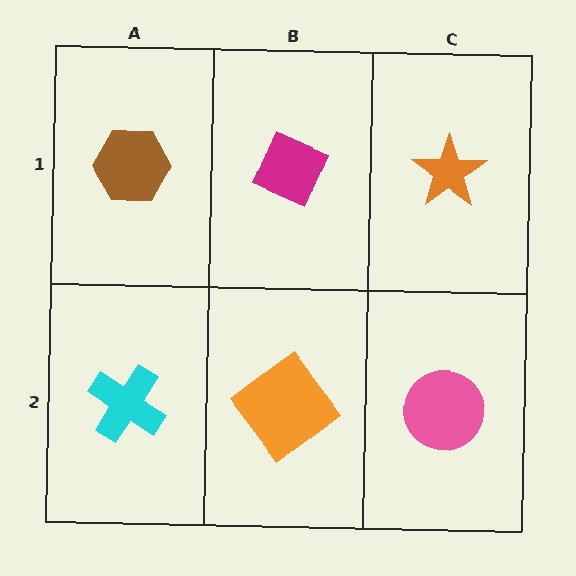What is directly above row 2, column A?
A brown hexagon.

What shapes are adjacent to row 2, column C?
An orange star (row 1, column C), an orange diamond (row 2, column B).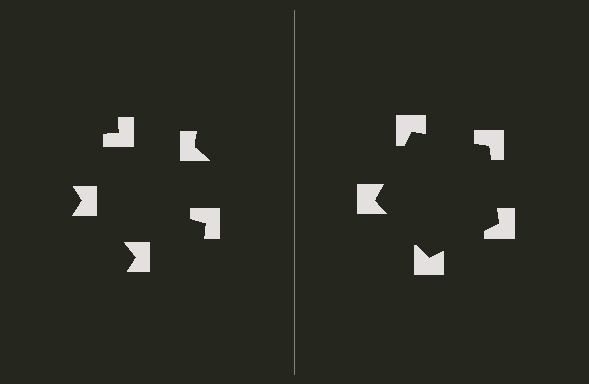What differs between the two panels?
The notched squares are positioned identically on both sides; only the wedge orientations differ. On the right they align to a pentagon; on the left they are misaligned.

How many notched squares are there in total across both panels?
10 — 5 on each side.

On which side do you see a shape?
An illusory pentagon appears on the right side. On the left side the wedge cuts are rotated, so no coherent shape forms.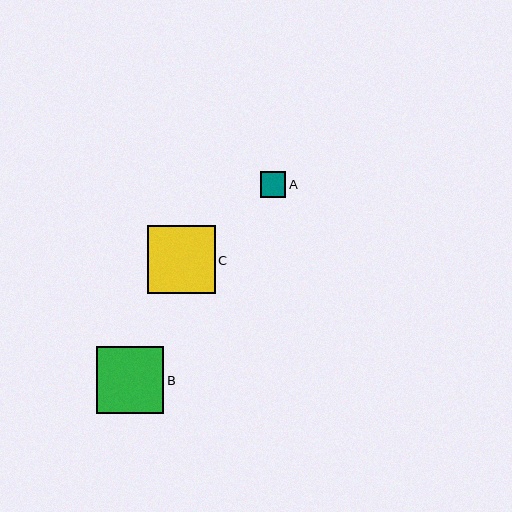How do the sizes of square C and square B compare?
Square C and square B are approximately the same size.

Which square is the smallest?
Square A is the smallest with a size of approximately 26 pixels.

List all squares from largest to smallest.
From largest to smallest: C, B, A.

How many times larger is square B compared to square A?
Square B is approximately 2.6 times the size of square A.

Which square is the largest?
Square C is the largest with a size of approximately 68 pixels.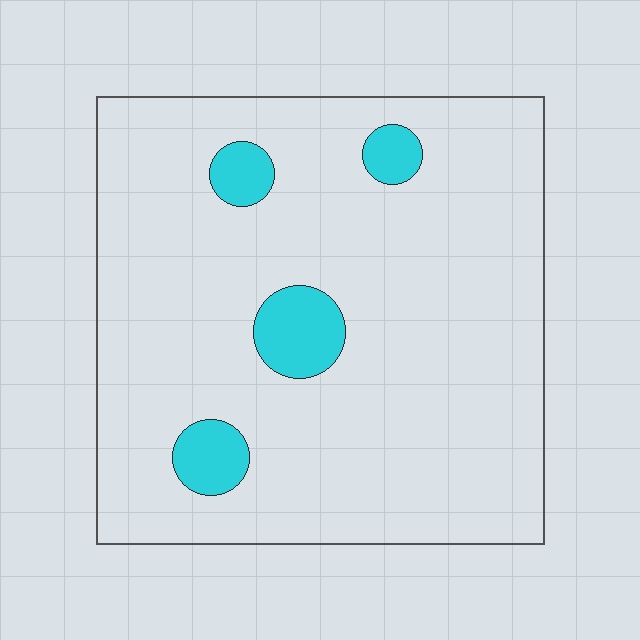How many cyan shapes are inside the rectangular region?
4.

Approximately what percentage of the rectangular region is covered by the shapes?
Approximately 10%.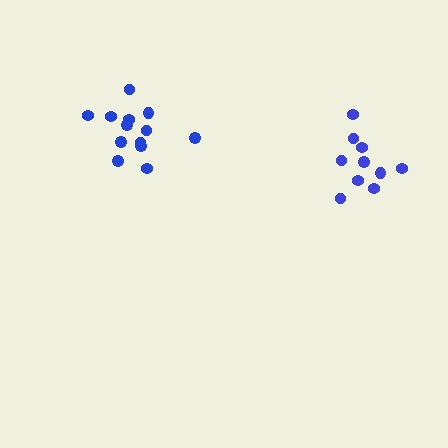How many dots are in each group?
Group 1: 10 dots, Group 2: 13 dots (23 total).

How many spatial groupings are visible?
There are 2 spatial groupings.